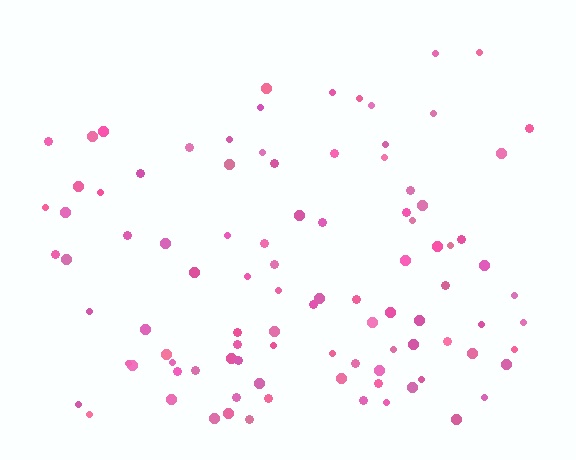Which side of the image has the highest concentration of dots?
The bottom.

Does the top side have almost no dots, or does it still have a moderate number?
Still a moderate number, just noticeably fewer than the bottom.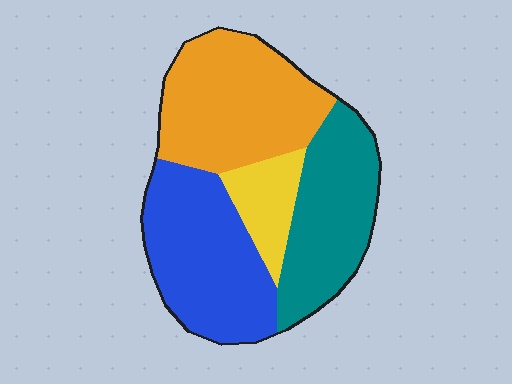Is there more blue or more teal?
Blue.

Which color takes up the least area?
Yellow, at roughly 10%.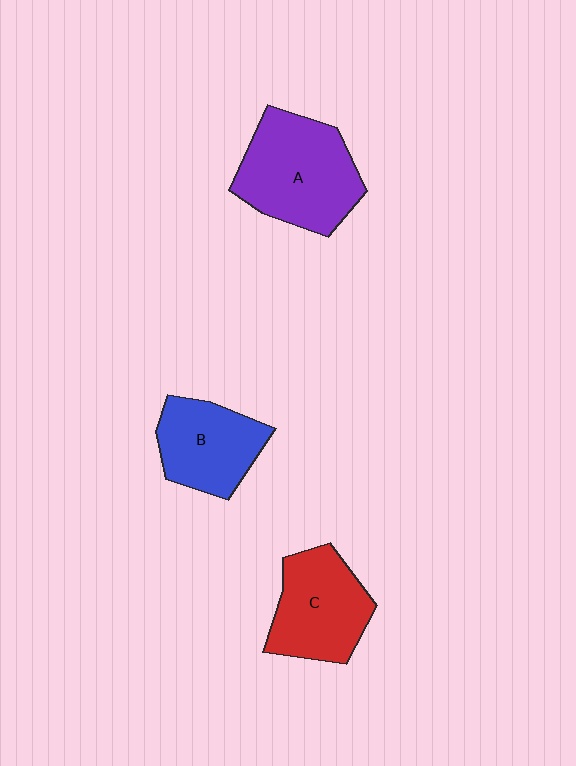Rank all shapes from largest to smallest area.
From largest to smallest: A (purple), C (red), B (blue).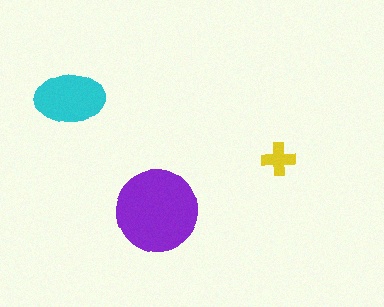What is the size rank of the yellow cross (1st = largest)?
3rd.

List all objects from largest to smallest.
The purple circle, the cyan ellipse, the yellow cross.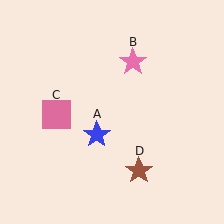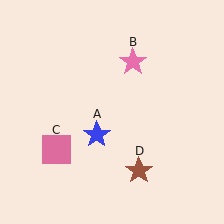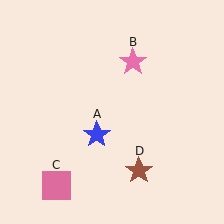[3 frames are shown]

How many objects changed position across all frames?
1 object changed position: pink square (object C).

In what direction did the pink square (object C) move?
The pink square (object C) moved down.